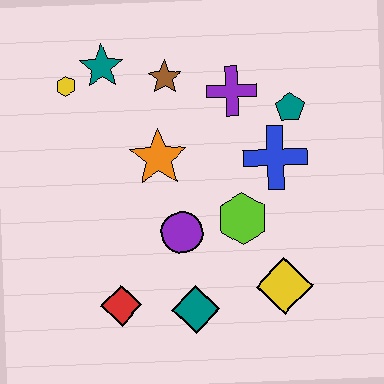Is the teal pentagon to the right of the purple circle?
Yes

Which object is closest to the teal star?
The yellow hexagon is closest to the teal star.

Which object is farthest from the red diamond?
The teal pentagon is farthest from the red diamond.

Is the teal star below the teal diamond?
No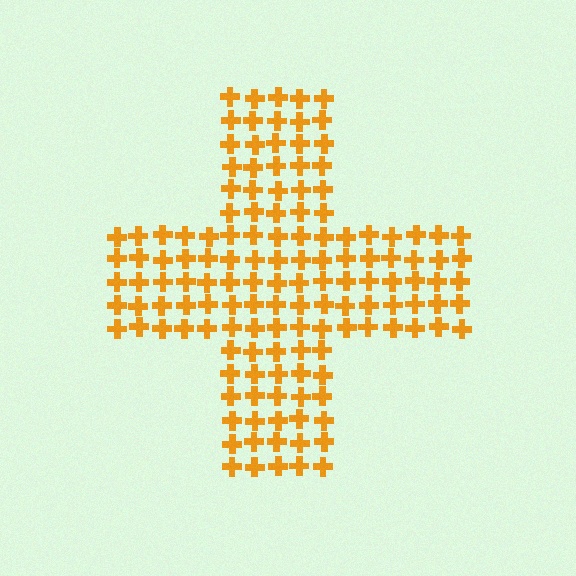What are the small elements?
The small elements are crosses.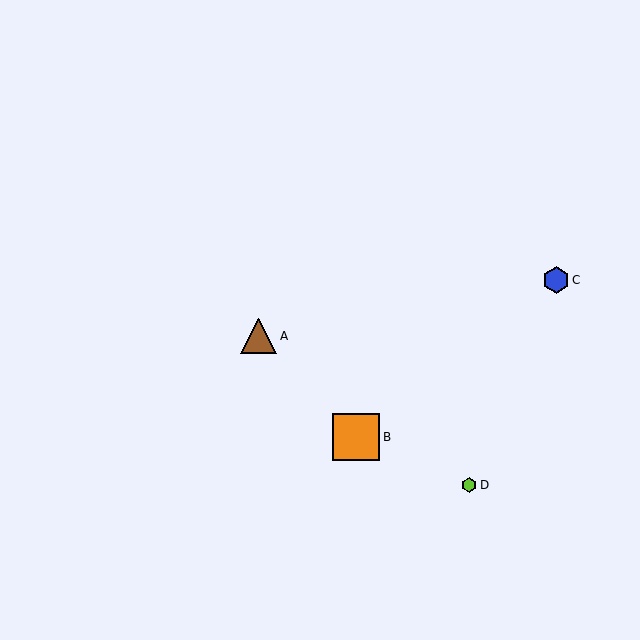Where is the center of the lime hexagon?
The center of the lime hexagon is at (469, 485).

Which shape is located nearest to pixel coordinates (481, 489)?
The lime hexagon (labeled D) at (469, 485) is nearest to that location.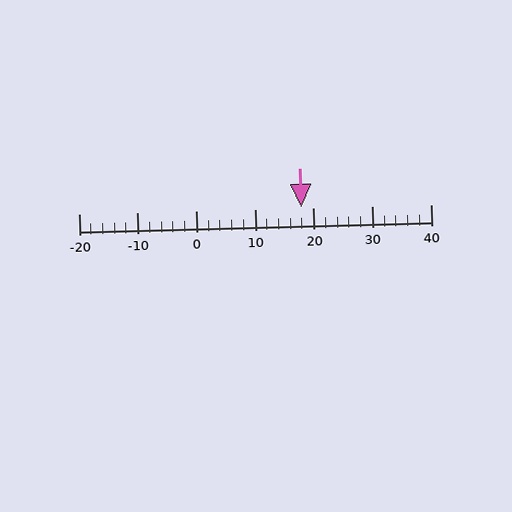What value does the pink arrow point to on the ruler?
The pink arrow points to approximately 18.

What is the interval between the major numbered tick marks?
The major tick marks are spaced 10 units apart.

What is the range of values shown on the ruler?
The ruler shows values from -20 to 40.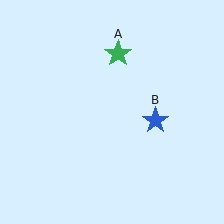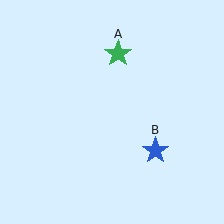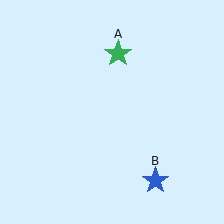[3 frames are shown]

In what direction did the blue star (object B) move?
The blue star (object B) moved down.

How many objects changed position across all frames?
1 object changed position: blue star (object B).